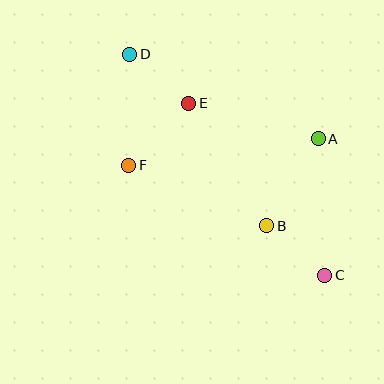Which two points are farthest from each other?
Points C and D are farthest from each other.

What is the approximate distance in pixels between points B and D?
The distance between B and D is approximately 220 pixels.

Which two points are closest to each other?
Points B and C are closest to each other.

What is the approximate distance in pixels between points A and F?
The distance between A and F is approximately 191 pixels.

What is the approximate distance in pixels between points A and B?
The distance between A and B is approximately 101 pixels.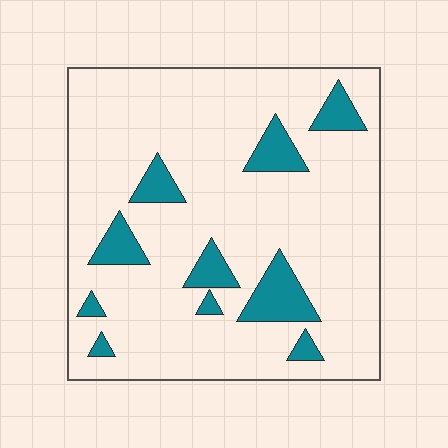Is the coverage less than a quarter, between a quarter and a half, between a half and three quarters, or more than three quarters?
Less than a quarter.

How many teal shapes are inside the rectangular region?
10.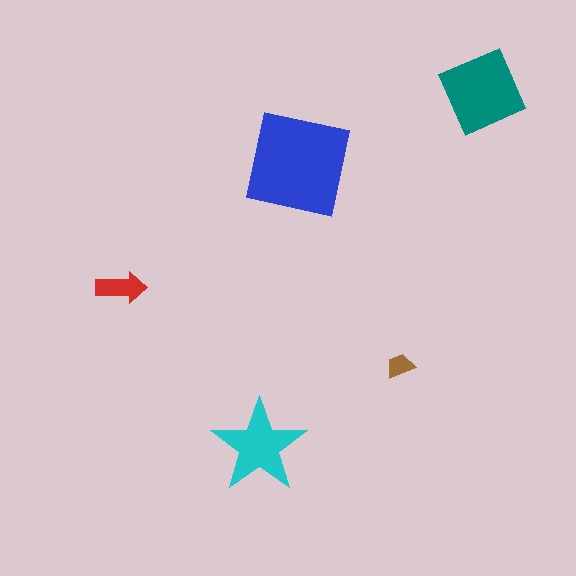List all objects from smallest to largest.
The brown trapezoid, the red arrow, the cyan star, the teal square, the blue square.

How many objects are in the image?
There are 5 objects in the image.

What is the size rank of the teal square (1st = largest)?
2nd.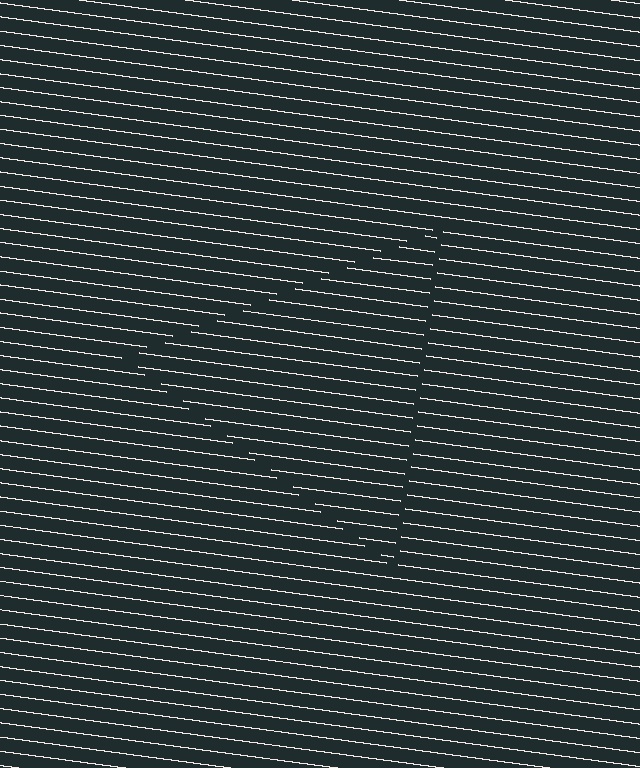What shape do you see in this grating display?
An illusory triangle. The interior of the shape contains the same grating, shifted by half a period — the contour is defined by the phase discontinuity where line-ends from the inner and outer gratings abut.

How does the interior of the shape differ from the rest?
The interior of the shape contains the same grating, shifted by half a period — the contour is defined by the phase discontinuity where line-ends from the inner and outer gratings abut.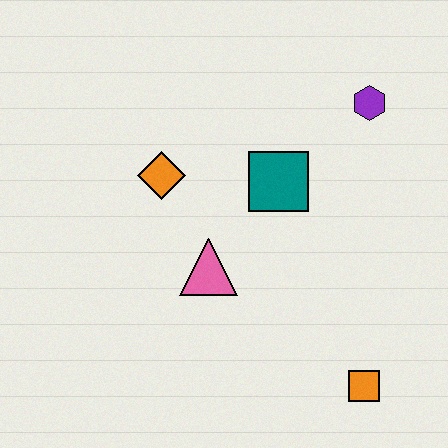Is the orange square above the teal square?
No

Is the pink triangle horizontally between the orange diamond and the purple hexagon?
Yes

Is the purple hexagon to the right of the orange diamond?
Yes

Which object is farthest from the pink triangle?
The purple hexagon is farthest from the pink triangle.